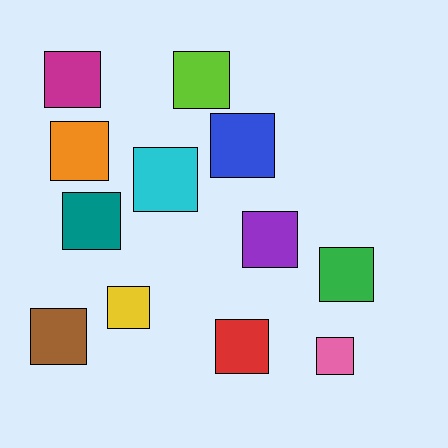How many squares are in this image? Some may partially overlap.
There are 12 squares.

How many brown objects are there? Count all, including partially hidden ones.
There is 1 brown object.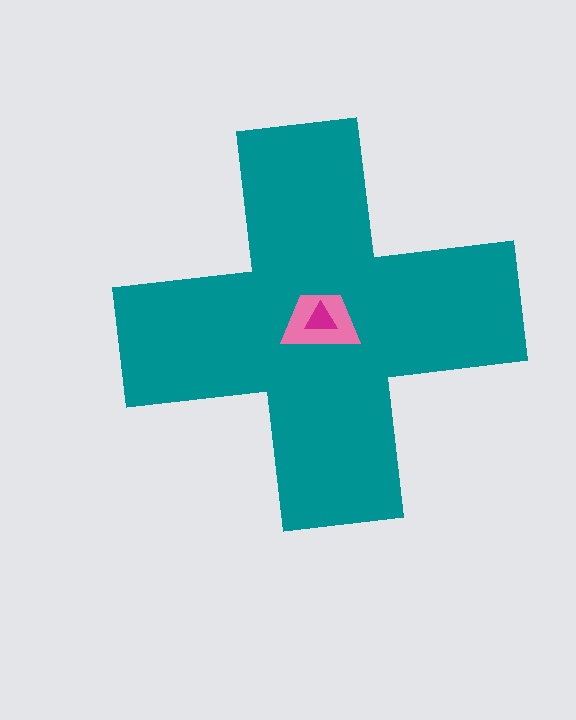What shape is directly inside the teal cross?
The pink trapezoid.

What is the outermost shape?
The teal cross.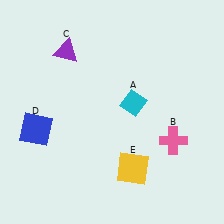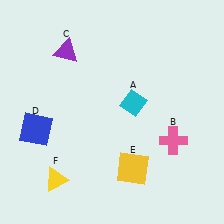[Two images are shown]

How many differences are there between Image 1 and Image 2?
There is 1 difference between the two images.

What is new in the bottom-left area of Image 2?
A yellow triangle (F) was added in the bottom-left area of Image 2.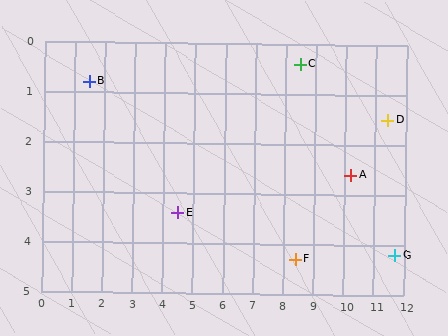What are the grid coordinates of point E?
Point E is at approximately (4.5, 3.4).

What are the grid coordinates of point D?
Point D is at approximately (11.4, 1.5).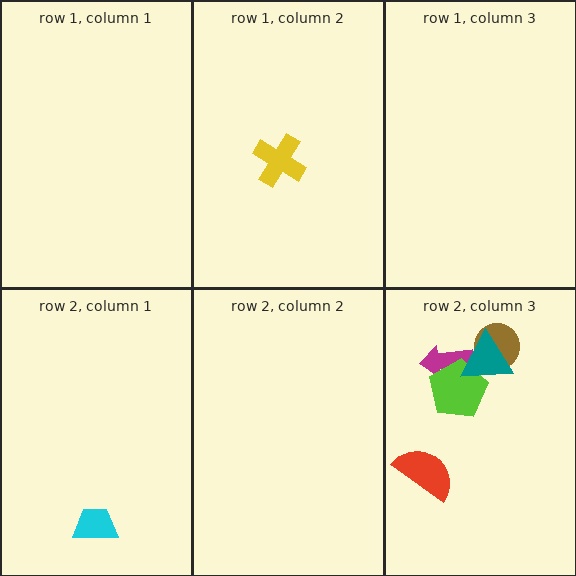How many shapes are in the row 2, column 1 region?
1.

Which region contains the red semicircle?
The row 2, column 3 region.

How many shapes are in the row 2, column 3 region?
5.